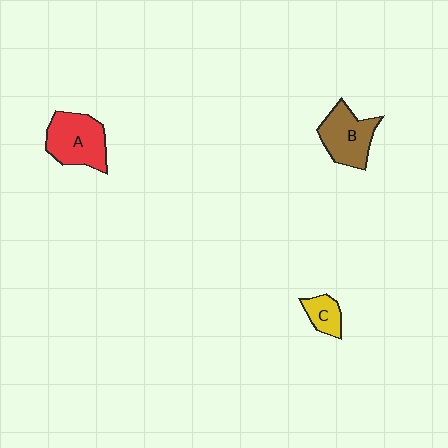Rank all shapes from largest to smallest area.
From largest to smallest: A (red), B (brown), C (yellow).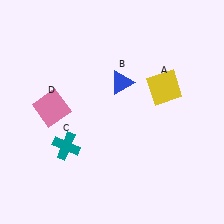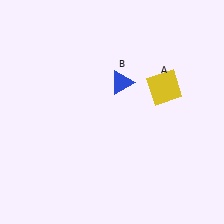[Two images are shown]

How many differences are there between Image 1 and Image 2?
There are 2 differences between the two images.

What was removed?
The pink square (D), the teal cross (C) were removed in Image 2.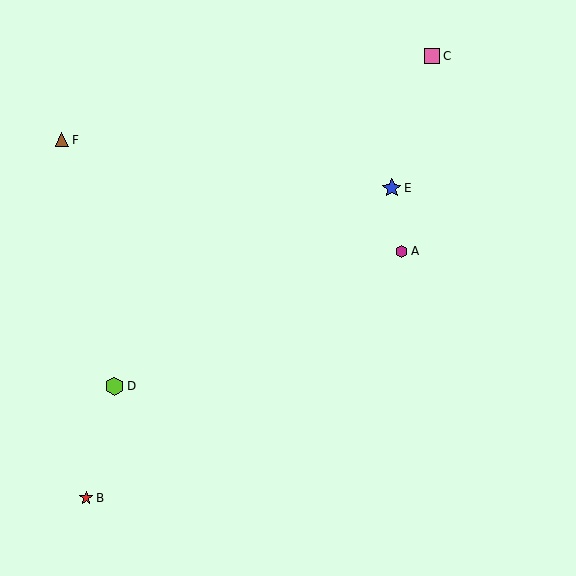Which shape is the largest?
The blue star (labeled E) is the largest.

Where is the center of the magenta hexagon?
The center of the magenta hexagon is at (401, 251).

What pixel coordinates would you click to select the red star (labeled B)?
Click at (86, 498) to select the red star B.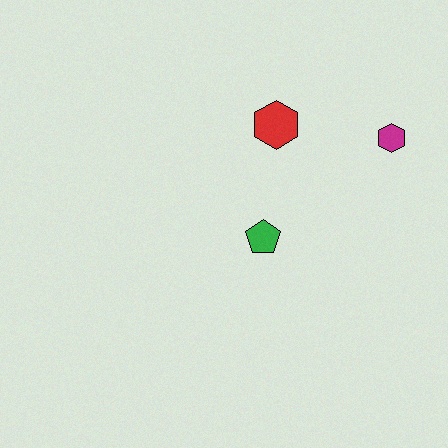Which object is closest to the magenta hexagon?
The red hexagon is closest to the magenta hexagon.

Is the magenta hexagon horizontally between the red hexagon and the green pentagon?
No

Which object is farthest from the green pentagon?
The magenta hexagon is farthest from the green pentagon.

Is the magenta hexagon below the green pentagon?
No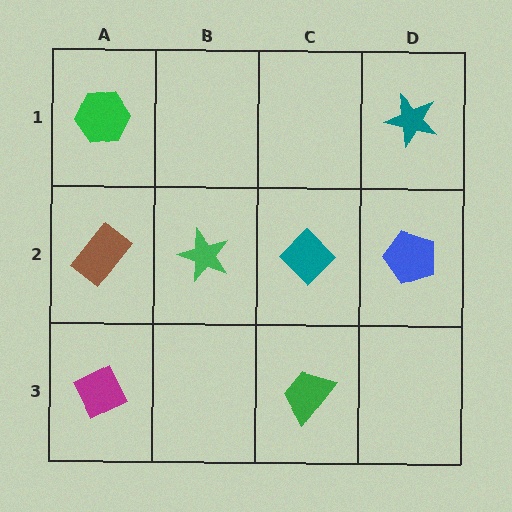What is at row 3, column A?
A magenta diamond.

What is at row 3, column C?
A green trapezoid.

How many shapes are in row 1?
2 shapes.